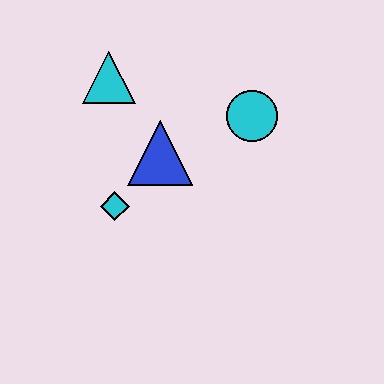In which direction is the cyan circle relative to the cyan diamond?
The cyan circle is to the right of the cyan diamond.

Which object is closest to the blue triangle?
The cyan diamond is closest to the blue triangle.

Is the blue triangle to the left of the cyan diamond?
No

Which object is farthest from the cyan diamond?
The cyan circle is farthest from the cyan diamond.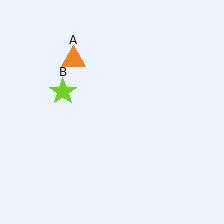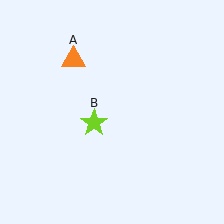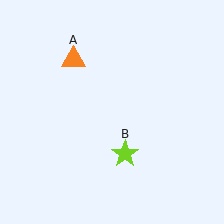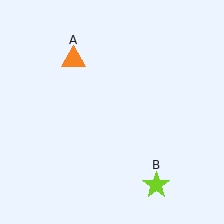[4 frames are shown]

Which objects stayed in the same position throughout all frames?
Orange triangle (object A) remained stationary.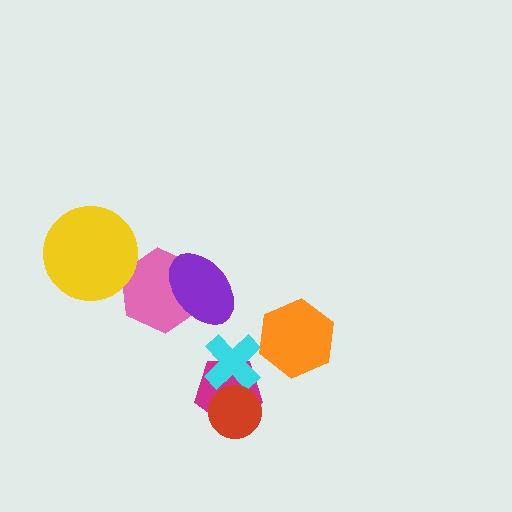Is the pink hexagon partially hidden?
Yes, it is partially covered by another shape.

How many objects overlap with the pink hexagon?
2 objects overlap with the pink hexagon.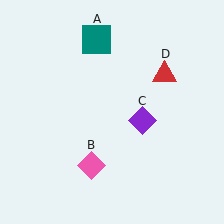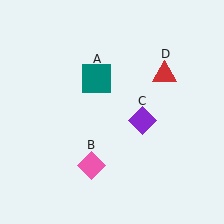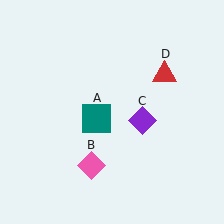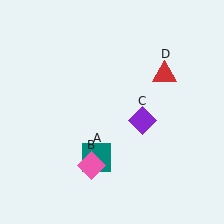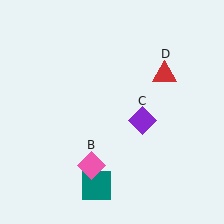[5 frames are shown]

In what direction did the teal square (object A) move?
The teal square (object A) moved down.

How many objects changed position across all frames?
1 object changed position: teal square (object A).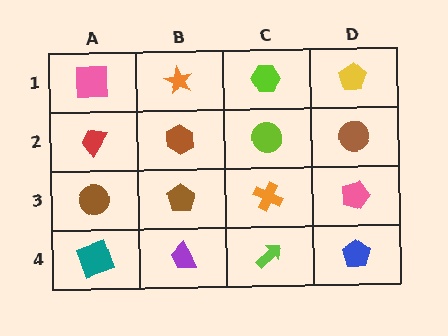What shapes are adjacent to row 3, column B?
A brown hexagon (row 2, column B), a purple trapezoid (row 4, column B), a brown circle (row 3, column A), an orange cross (row 3, column C).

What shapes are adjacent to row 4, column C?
An orange cross (row 3, column C), a purple trapezoid (row 4, column B), a blue pentagon (row 4, column D).